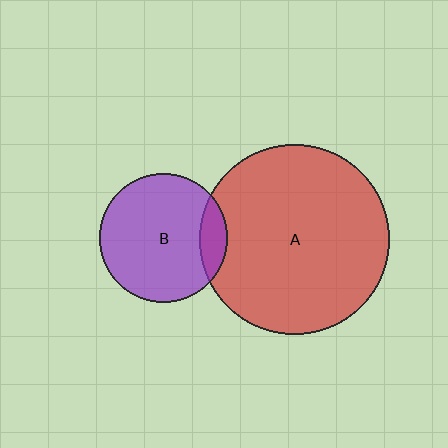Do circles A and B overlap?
Yes.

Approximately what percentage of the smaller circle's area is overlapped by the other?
Approximately 15%.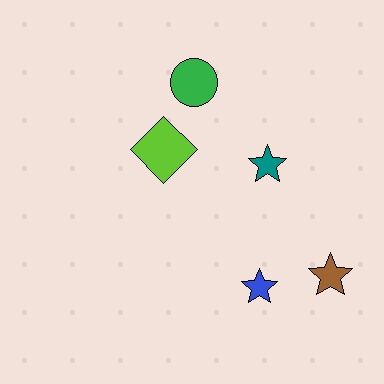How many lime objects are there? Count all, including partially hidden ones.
There is 1 lime object.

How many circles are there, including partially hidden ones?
There is 1 circle.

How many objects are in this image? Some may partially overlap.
There are 5 objects.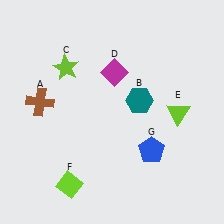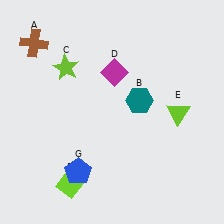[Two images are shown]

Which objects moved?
The objects that moved are: the brown cross (A), the blue pentagon (G).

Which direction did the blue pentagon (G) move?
The blue pentagon (G) moved left.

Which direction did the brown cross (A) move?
The brown cross (A) moved up.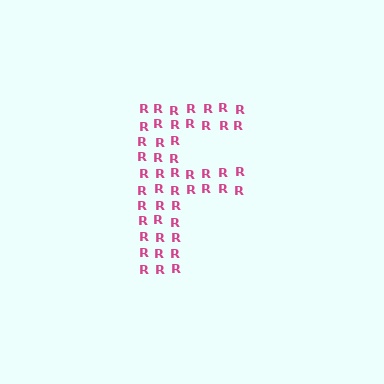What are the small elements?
The small elements are letter R's.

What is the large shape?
The large shape is the letter F.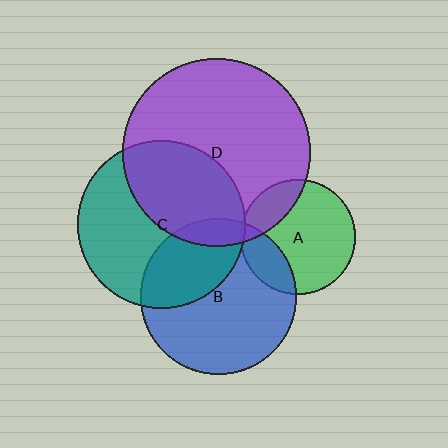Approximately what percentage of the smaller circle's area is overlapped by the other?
Approximately 20%.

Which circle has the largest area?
Circle D (purple).